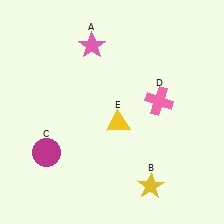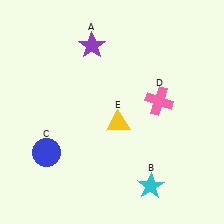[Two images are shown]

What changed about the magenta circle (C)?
In Image 1, C is magenta. In Image 2, it changed to blue.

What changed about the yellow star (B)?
In Image 1, B is yellow. In Image 2, it changed to cyan.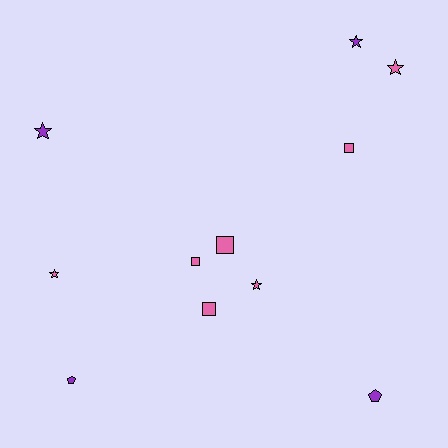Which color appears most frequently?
Pink, with 7 objects.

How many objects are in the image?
There are 11 objects.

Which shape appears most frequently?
Star, with 5 objects.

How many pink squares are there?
There are 4 pink squares.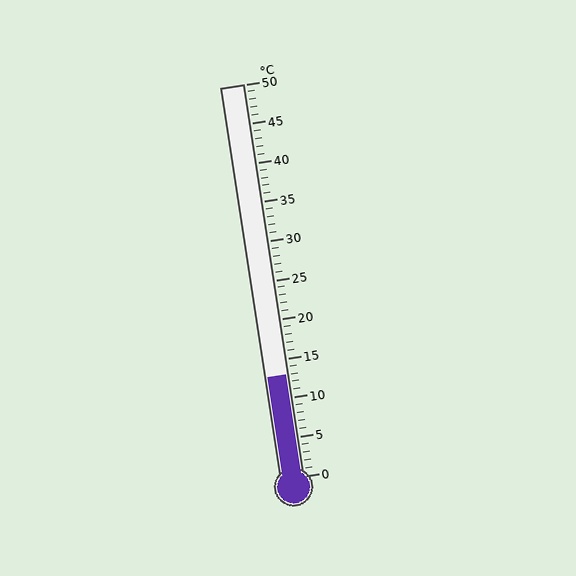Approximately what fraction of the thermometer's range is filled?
The thermometer is filled to approximately 25% of its range.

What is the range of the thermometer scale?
The thermometer scale ranges from 0°C to 50°C.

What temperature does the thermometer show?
The thermometer shows approximately 13°C.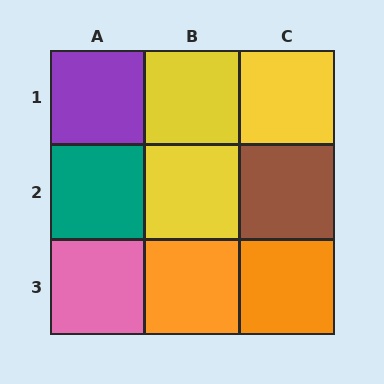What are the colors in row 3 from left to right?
Pink, orange, orange.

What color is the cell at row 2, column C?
Brown.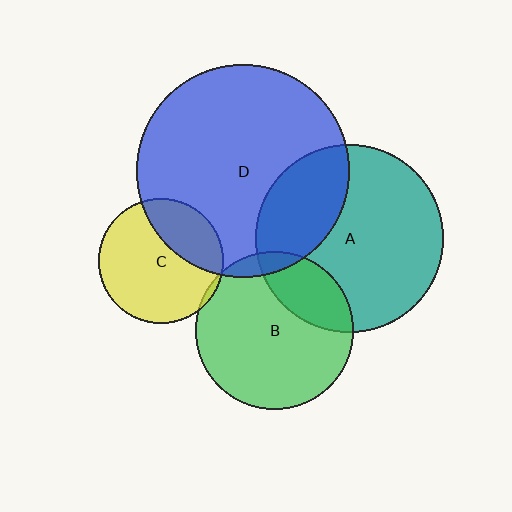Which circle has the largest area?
Circle D (blue).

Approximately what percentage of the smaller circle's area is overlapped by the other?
Approximately 5%.